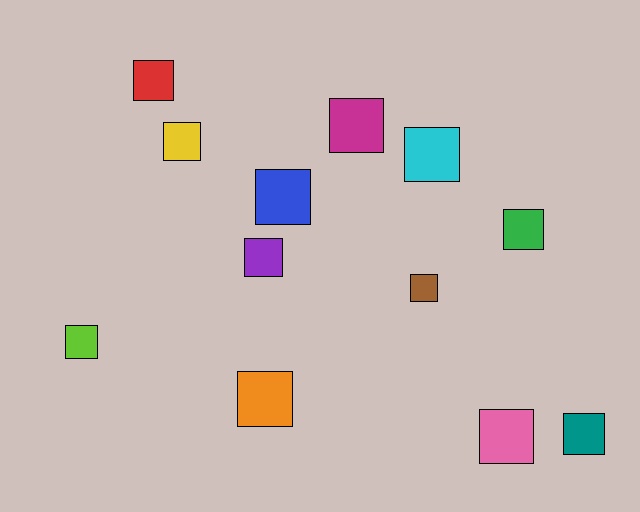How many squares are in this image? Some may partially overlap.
There are 12 squares.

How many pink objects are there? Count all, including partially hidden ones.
There is 1 pink object.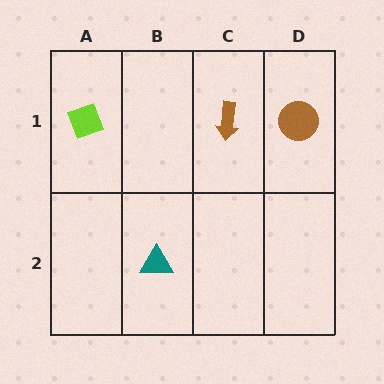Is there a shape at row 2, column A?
No, that cell is empty.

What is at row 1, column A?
A lime diamond.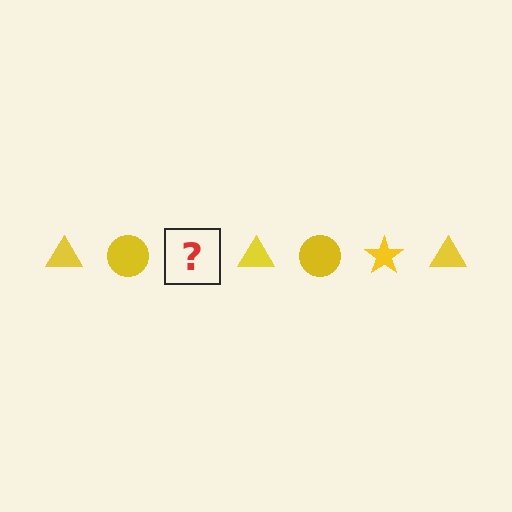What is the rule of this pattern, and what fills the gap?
The rule is that the pattern cycles through triangle, circle, star shapes in yellow. The gap should be filled with a yellow star.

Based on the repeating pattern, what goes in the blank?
The blank should be a yellow star.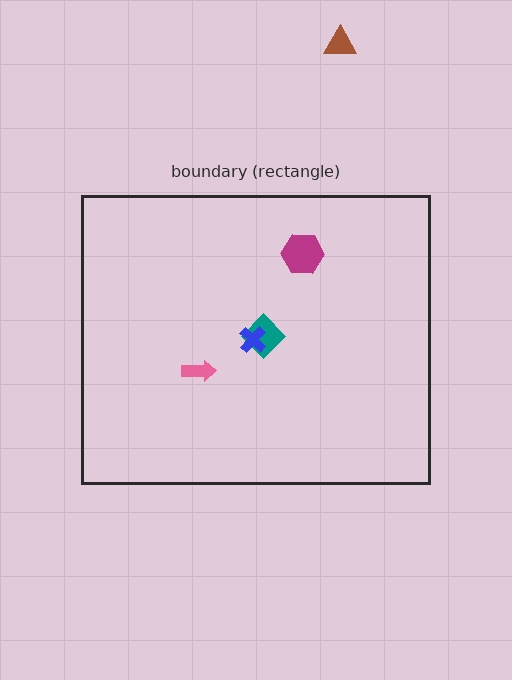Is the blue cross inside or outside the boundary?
Inside.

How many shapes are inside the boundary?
4 inside, 1 outside.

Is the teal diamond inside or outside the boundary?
Inside.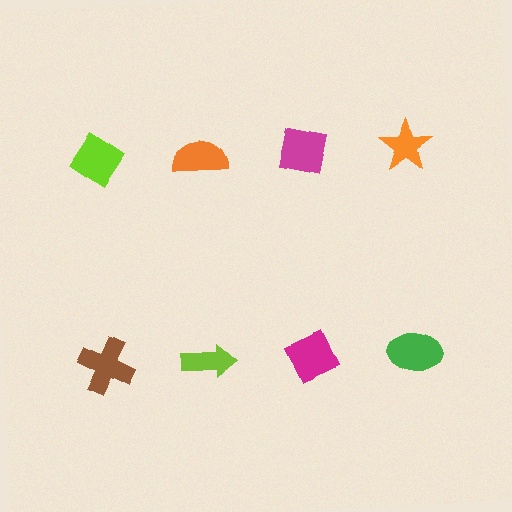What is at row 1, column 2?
An orange semicircle.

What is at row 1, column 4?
An orange star.